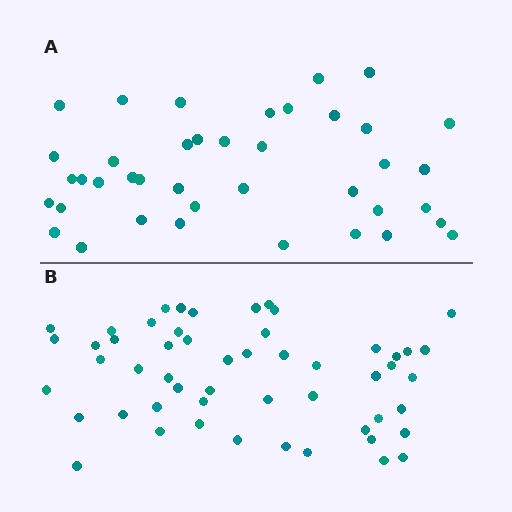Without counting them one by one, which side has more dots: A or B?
Region B (the bottom region) has more dots.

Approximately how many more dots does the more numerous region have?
Region B has approximately 15 more dots than region A.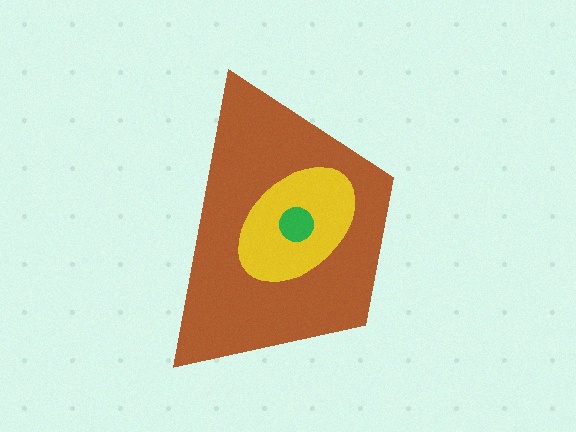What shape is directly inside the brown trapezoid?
The yellow ellipse.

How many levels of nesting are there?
3.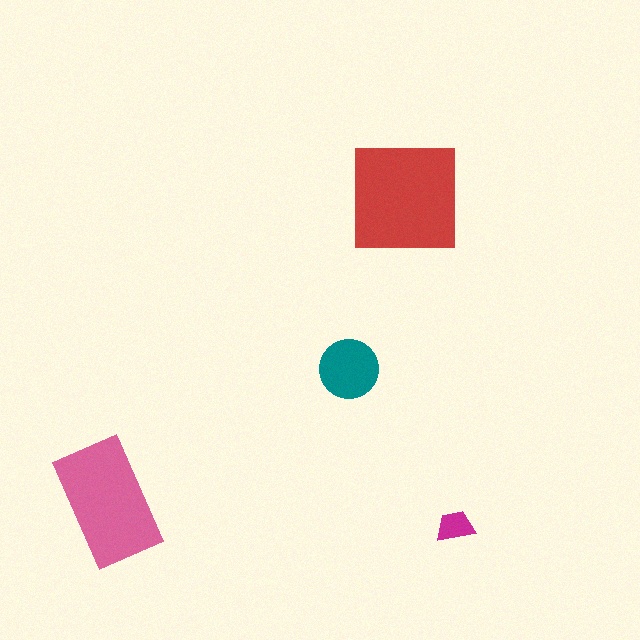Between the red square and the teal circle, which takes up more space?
The red square.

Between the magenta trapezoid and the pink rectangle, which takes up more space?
The pink rectangle.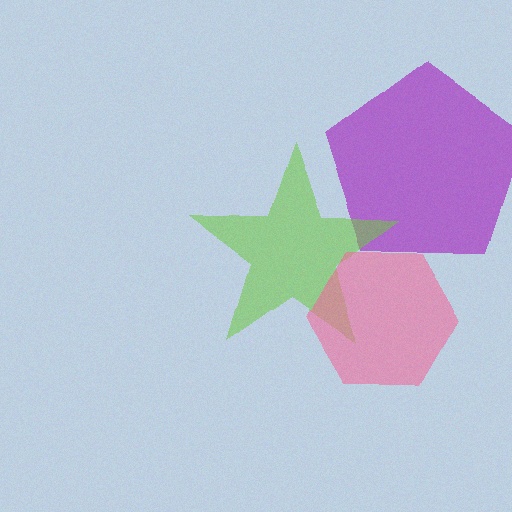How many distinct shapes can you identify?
There are 3 distinct shapes: a purple pentagon, a lime star, a pink hexagon.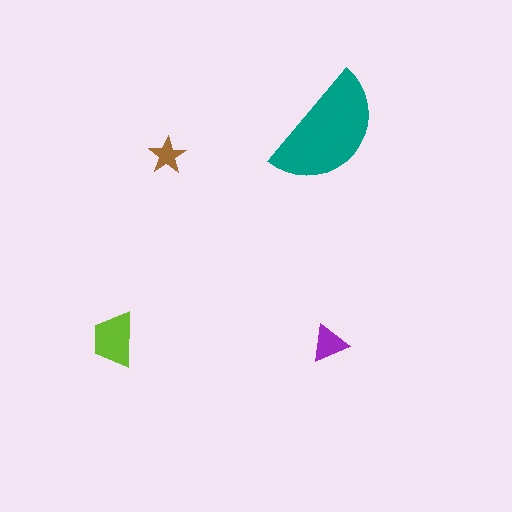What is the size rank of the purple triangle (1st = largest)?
3rd.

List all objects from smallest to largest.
The brown star, the purple triangle, the lime trapezoid, the teal semicircle.